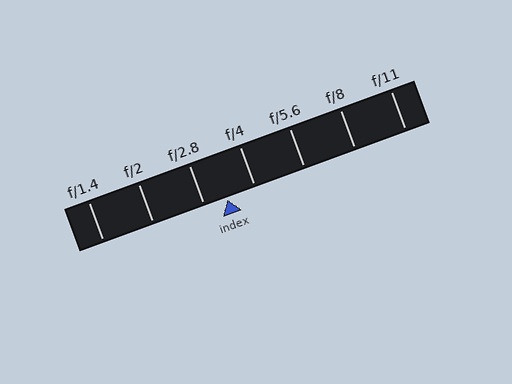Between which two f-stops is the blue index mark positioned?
The index mark is between f/2.8 and f/4.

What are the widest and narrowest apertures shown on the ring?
The widest aperture shown is f/1.4 and the narrowest is f/11.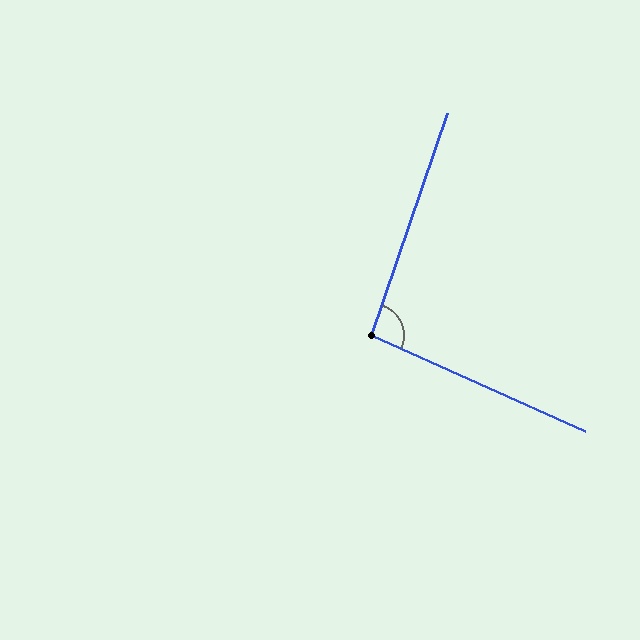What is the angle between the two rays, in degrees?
Approximately 95 degrees.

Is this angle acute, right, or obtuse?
It is obtuse.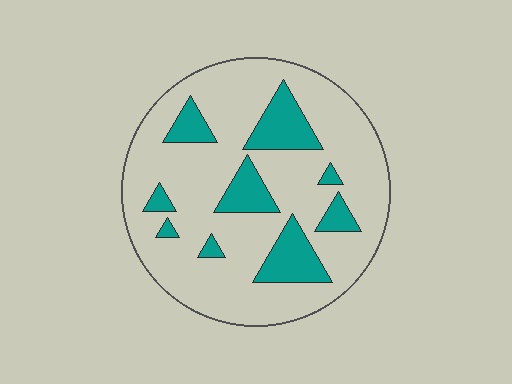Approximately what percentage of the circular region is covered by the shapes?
Approximately 20%.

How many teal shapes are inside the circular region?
9.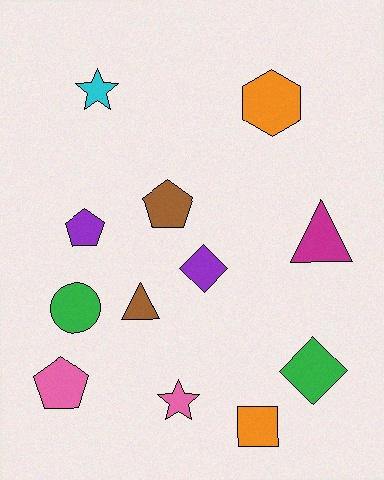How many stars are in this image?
There are 2 stars.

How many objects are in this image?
There are 12 objects.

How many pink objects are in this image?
There are 2 pink objects.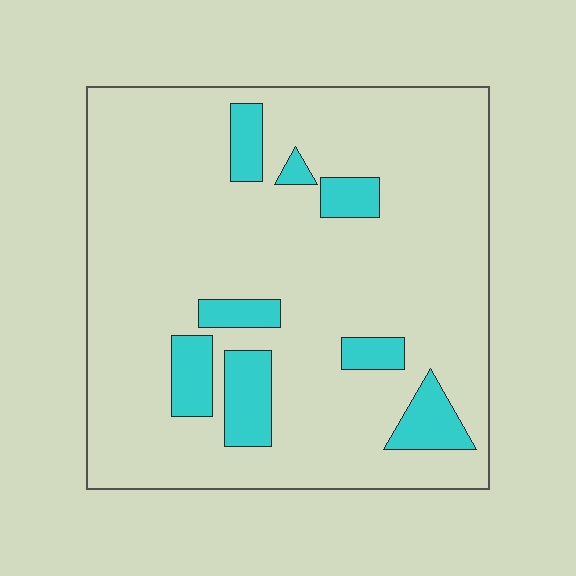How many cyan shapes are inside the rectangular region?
8.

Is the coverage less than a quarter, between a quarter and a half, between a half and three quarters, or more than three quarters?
Less than a quarter.